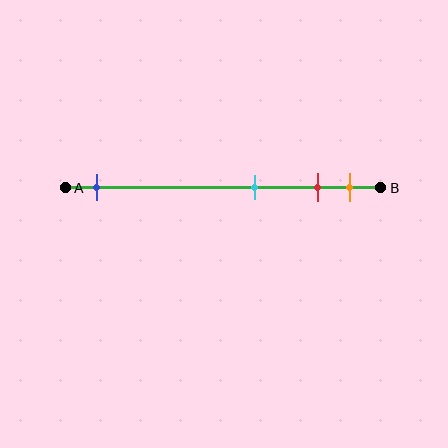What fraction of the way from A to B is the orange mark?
The orange mark is approximately 90% (0.9) of the way from A to B.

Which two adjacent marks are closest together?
The red and orange marks are the closest adjacent pair.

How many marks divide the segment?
There are 4 marks dividing the segment.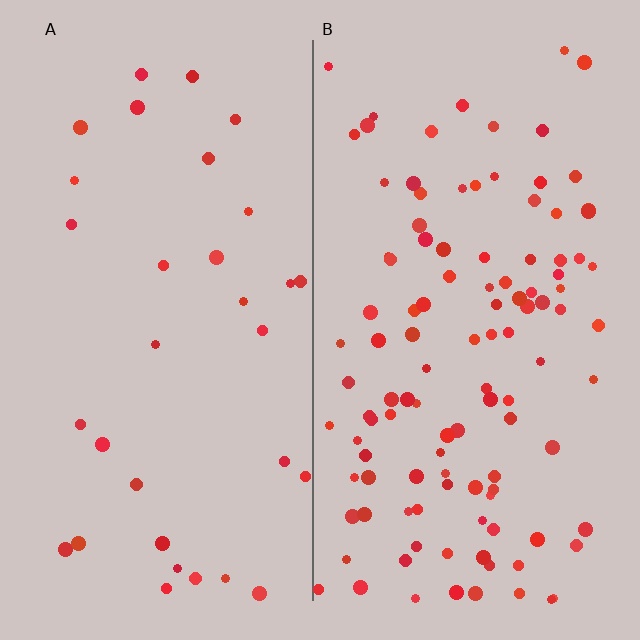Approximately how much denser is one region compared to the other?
Approximately 3.5× — region B over region A.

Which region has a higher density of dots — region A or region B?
B (the right).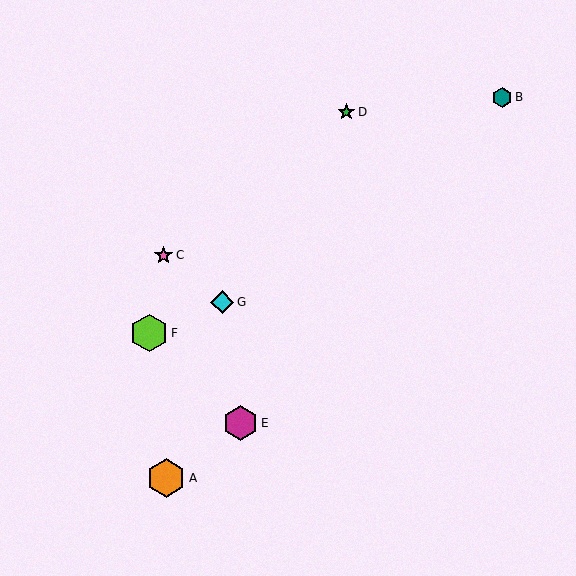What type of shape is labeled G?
Shape G is a cyan diamond.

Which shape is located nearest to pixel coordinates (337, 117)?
The green star (labeled D) at (346, 112) is nearest to that location.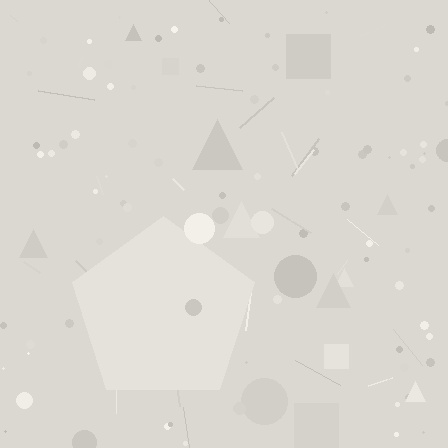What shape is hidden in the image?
A pentagon is hidden in the image.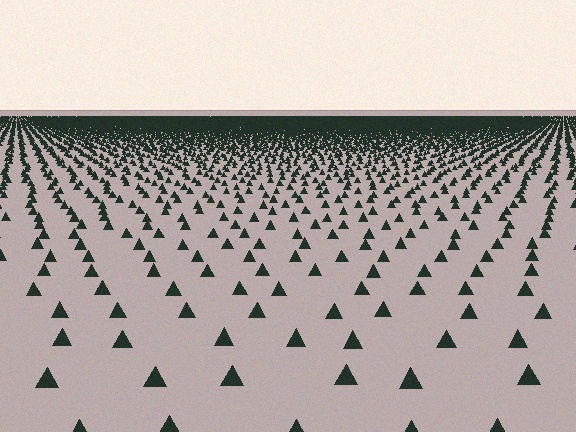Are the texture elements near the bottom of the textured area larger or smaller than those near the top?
Larger. Near the bottom, elements are closer to the viewer and appear at a bigger on-screen size.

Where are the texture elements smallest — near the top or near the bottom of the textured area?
Near the top.